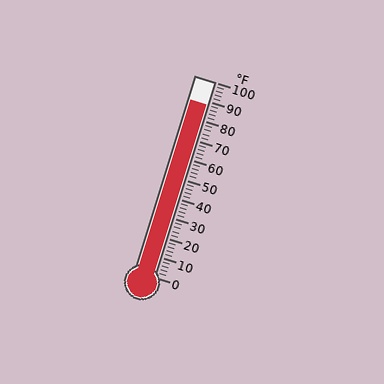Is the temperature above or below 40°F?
The temperature is above 40°F.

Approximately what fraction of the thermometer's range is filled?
The thermometer is filled to approximately 90% of its range.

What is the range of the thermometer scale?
The thermometer scale ranges from 0°F to 100°F.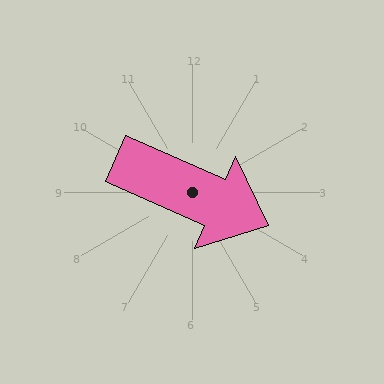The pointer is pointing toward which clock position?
Roughly 4 o'clock.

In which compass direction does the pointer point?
Southeast.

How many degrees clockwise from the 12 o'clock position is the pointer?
Approximately 114 degrees.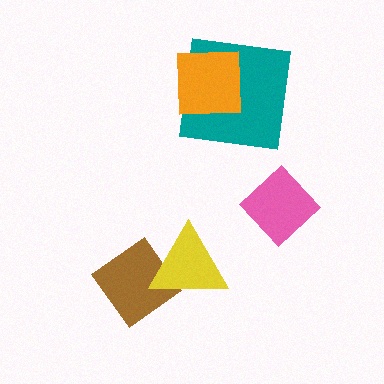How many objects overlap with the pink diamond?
0 objects overlap with the pink diamond.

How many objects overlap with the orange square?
1 object overlaps with the orange square.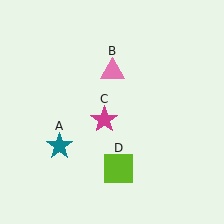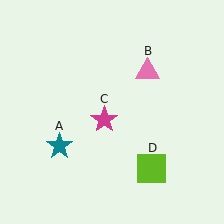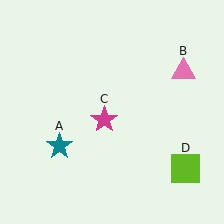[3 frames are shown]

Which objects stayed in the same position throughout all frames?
Teal star (object A) and magenta star (object C) remained stationary.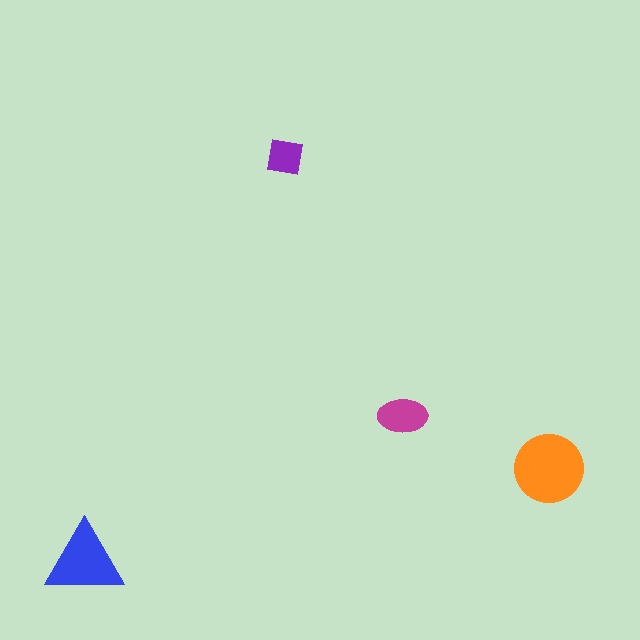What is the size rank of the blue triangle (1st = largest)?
2nd.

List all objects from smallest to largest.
The purple square, the magenta ellipse, the blue triangle, the orange circle.